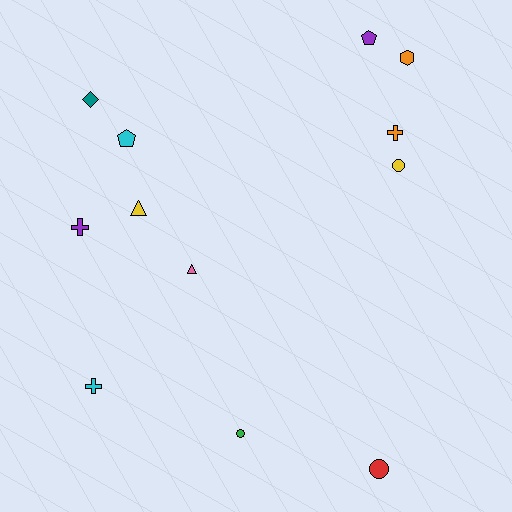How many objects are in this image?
There are 12 objects.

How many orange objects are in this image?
There are 2 orange objects.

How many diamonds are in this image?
There is 1 diamond.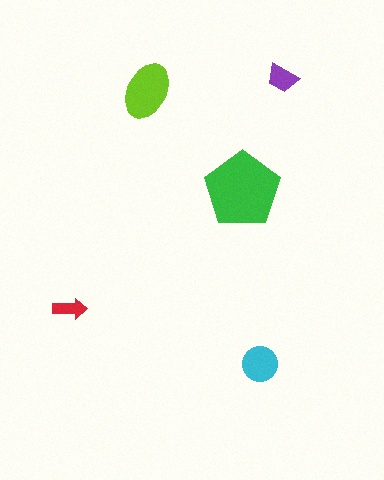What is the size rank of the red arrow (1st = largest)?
5th.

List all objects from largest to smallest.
The green pentagon, the lime ellipse, the cyan circle, the purple trapezoid, the red arrow.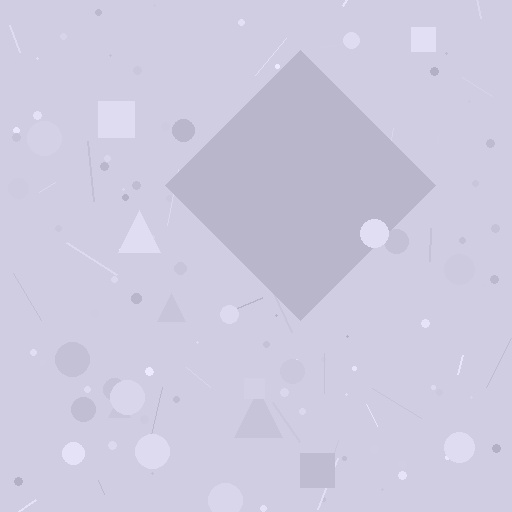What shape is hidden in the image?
A diamond is hidden in the image.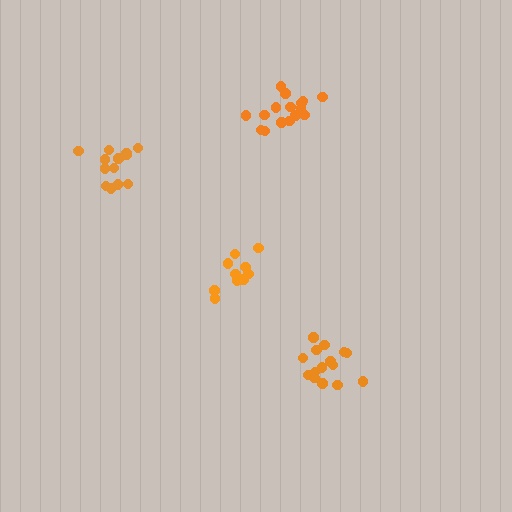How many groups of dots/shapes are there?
There are 4 groups.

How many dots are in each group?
Group 1: 12 dots, Group 2: 15 dots, Group 3: 16 dots, Group 4: 13 dots (56 total).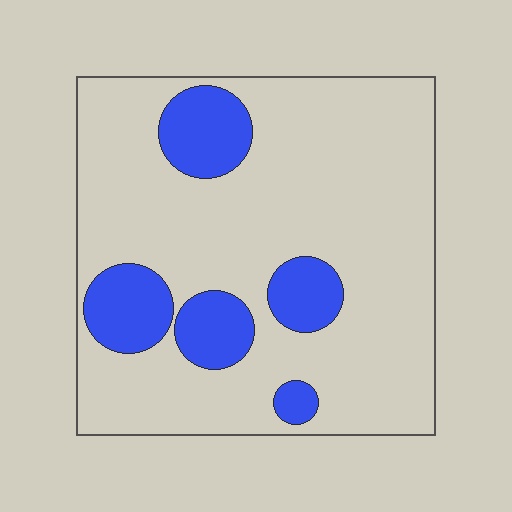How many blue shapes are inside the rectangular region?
5.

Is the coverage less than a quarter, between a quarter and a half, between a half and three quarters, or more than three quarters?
Less than a quarter.